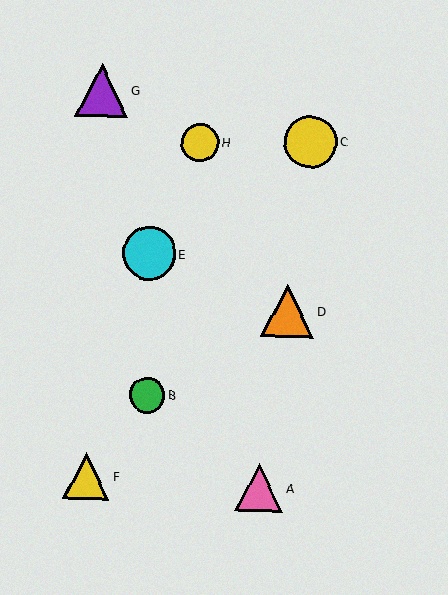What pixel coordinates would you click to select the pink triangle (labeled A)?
Click at (259, 488) to select the pink triangle A.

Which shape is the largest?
The cyan circle (labeled E) is the largest.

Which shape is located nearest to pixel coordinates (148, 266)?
The cyan circle (labeled E) at (149, 253) is nearest to that location.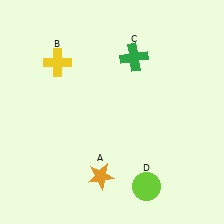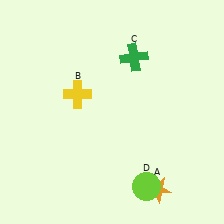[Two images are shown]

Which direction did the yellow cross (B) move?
The yellow cross (B) moved down.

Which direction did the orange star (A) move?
The orange star (A) moved right.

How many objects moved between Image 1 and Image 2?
2 objects moved between the two images.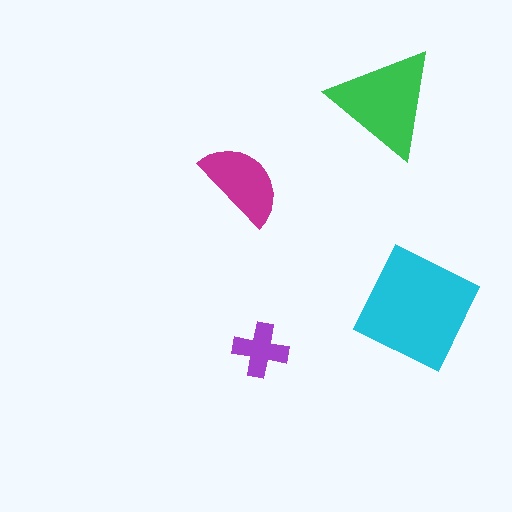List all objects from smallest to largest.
The purple cross, the magenta semicircle, the green triangle, the cyan square.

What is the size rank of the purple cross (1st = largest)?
4th.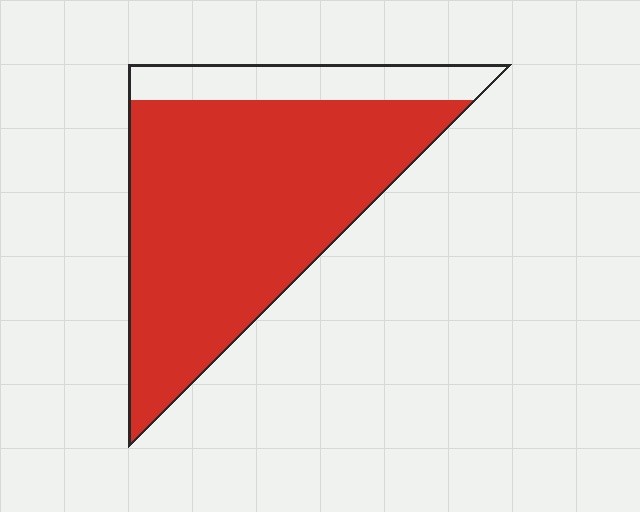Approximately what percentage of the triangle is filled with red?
Approximately 80%.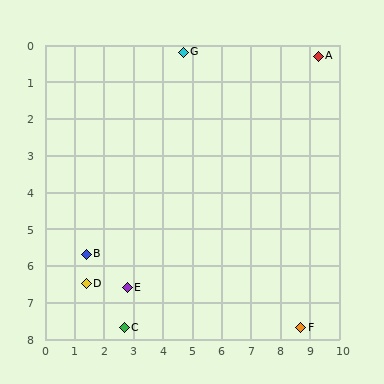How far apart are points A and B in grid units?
Points A and B are about 9.6 grid units apart.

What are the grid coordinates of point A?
Point A is at approximately (9.3, 0.3).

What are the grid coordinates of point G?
Point G is at approximately (4.7, 0.2).